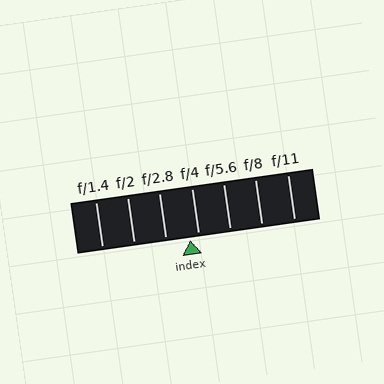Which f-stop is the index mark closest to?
The index mark is closest to f/4.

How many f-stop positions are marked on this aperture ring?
There are 7 f-stop positions marked.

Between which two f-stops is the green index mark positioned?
The index mark is between f/2.8 and f/4.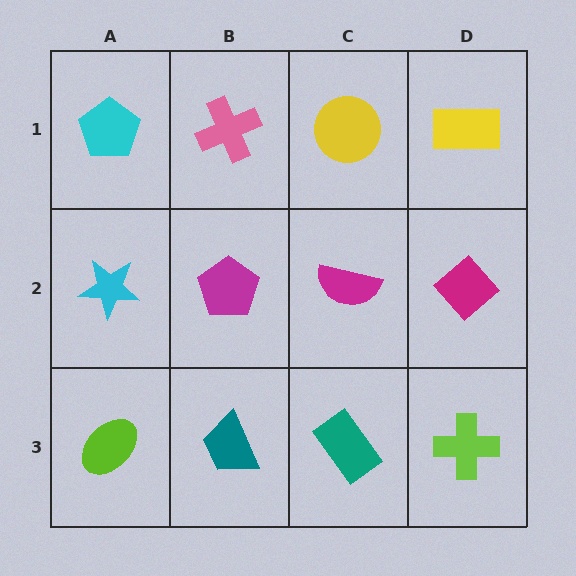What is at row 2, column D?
A magenta diamond.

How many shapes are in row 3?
4 shapes.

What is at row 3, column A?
A lime ellipse.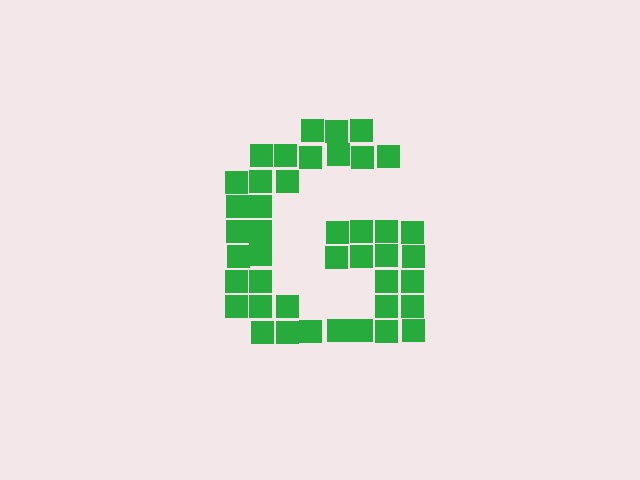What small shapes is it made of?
It is made of small squares.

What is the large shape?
The large shape is the letter G.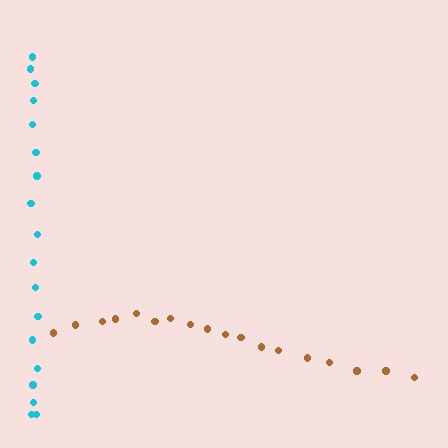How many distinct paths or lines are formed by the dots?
There are 2 distinct paths.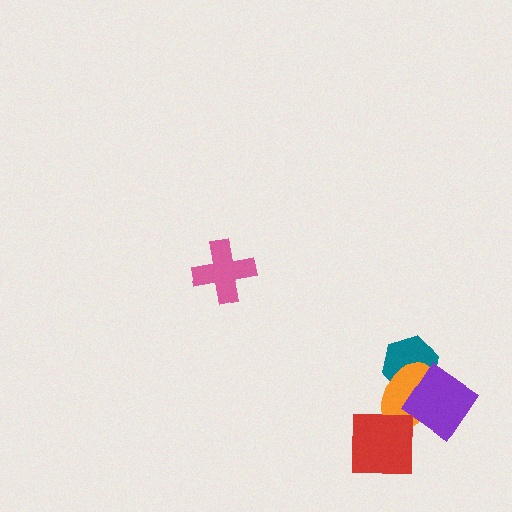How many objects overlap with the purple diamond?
2 objects overlap with the purple diamond.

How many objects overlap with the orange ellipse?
3 objects overlap with the orange ellipse.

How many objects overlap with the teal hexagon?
2 objects overlap with the teal hexagon.